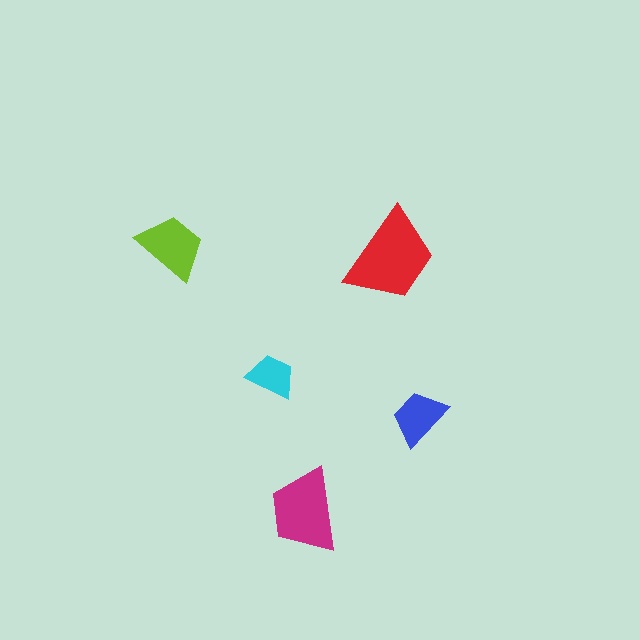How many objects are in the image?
There are 5 objects in the image.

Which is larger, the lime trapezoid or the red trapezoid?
The red one.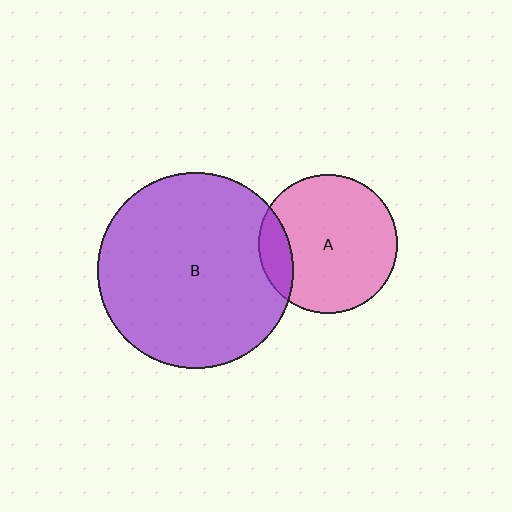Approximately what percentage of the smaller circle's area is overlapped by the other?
Approximately 15%.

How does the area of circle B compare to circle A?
Approximately 2.0 times.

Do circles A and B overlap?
Yes.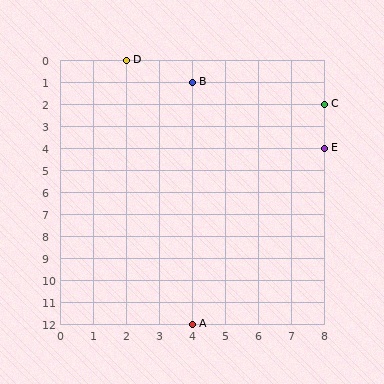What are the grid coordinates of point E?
Point E is at grid coordinates (8, 4).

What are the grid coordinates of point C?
Point C is at grid coordinates (8, 2).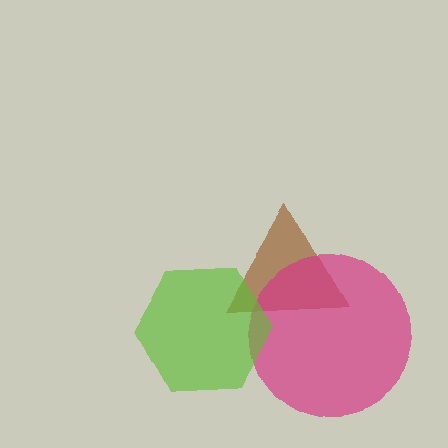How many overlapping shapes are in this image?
There are 3 overlapping shapes in the image.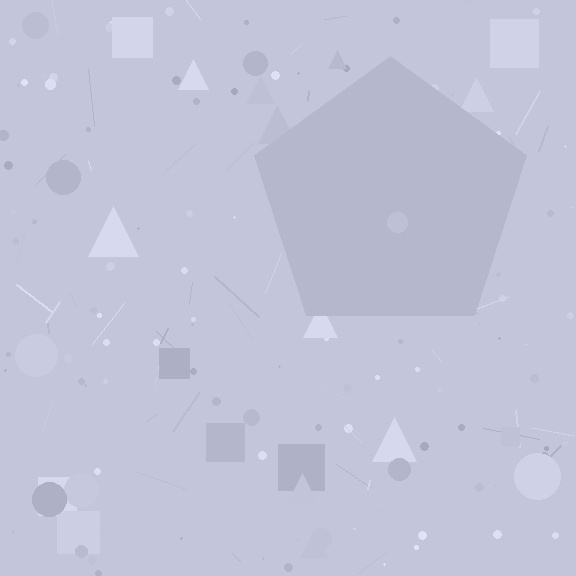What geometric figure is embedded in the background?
A pentagon is embedded in the background.